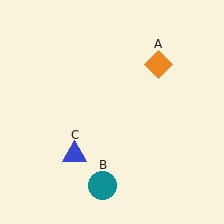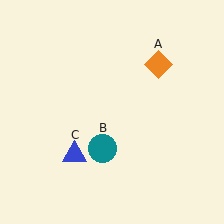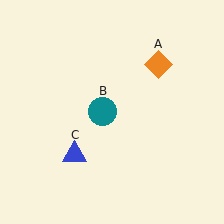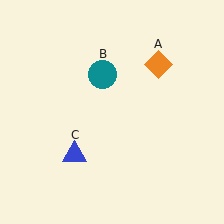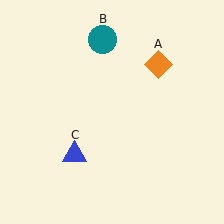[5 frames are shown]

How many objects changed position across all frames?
1 object changed position: teal circle (object B).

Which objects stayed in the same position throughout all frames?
Orange diamond (object A) and blue triangle (object C) remained stationary.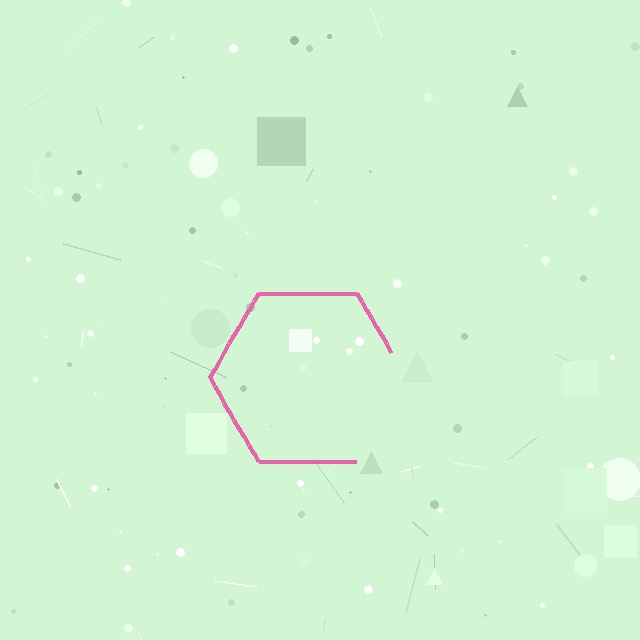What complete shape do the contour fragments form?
The contour fragments form a hexagon.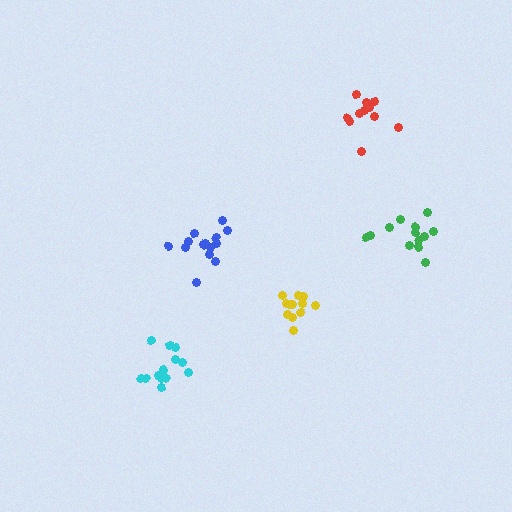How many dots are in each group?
Group 1: 13 dots, Group 2: 12 dots, Group 3: 13 dots, Group 4: 14 dots, Group 5: 12 dots (64 total).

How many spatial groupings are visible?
There are 5 spatial groupings.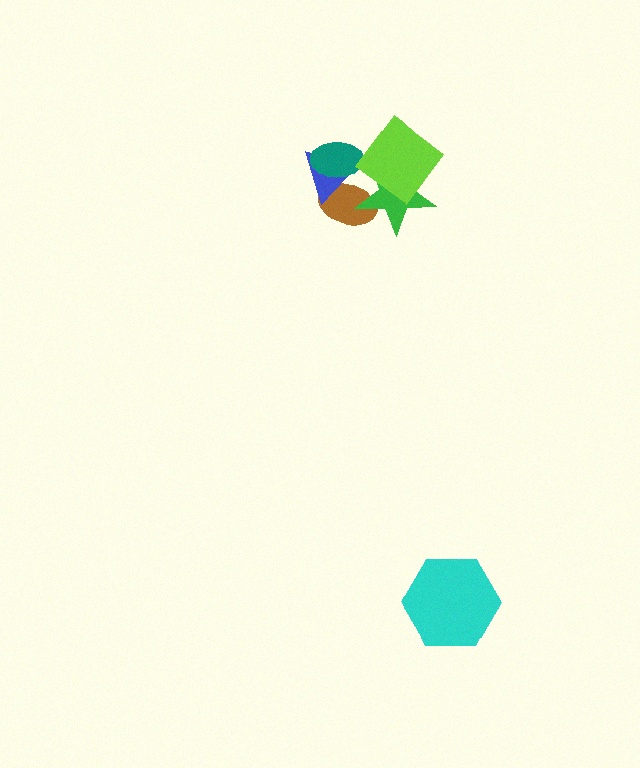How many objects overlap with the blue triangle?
2 objects overlap with the blue triangle.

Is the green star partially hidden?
Yes, it is partially covered by another shape.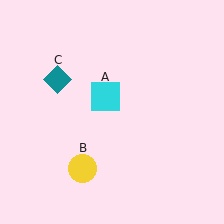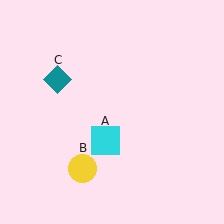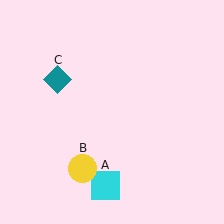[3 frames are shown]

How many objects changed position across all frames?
1 object changed position: cyan square (object A).